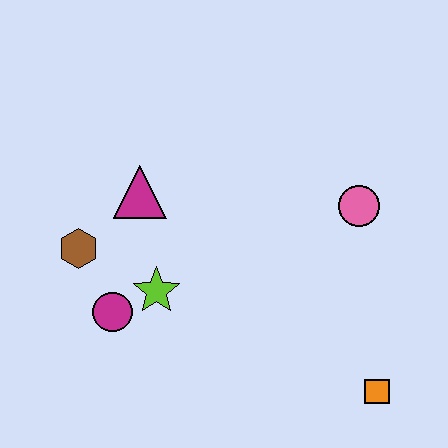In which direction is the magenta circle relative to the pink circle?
The magenta circle is to the left of the pink circle.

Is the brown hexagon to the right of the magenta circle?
No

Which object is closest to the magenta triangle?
The brown hexagon is closest to the magenta triangle.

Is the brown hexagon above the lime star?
Yes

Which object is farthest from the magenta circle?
The orange square is farthest from the magenta circle.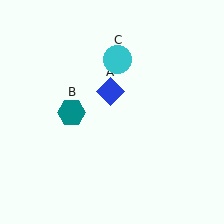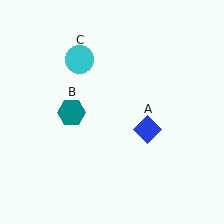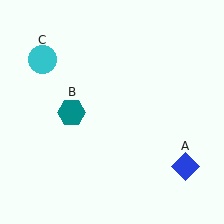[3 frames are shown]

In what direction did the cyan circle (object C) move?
The cyan circle (object C) moved left.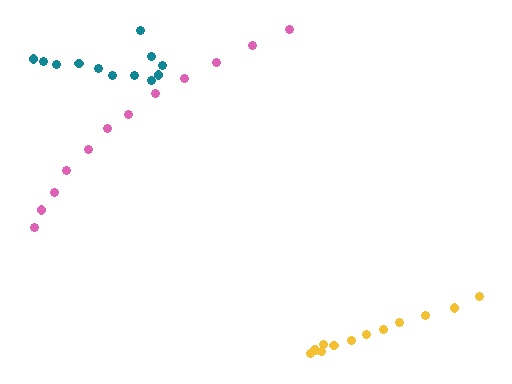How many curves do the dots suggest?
There are 3 distinct paths.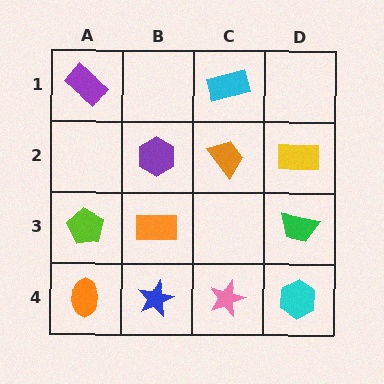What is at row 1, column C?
A cyan rectangle.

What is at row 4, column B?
A blue star.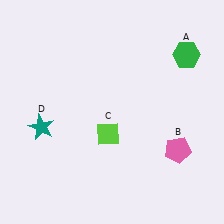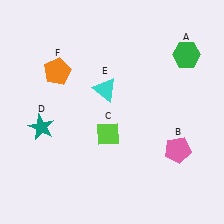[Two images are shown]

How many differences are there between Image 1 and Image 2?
There are 2 differences between the two images.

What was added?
A cyan triangle (E), an orange pentagon (F) were added in Image 2.